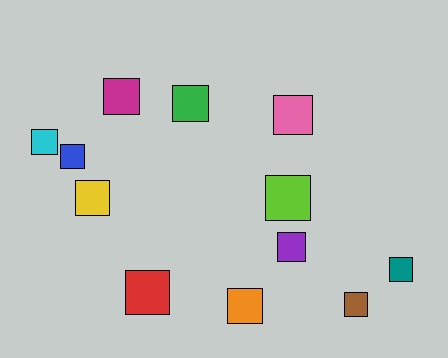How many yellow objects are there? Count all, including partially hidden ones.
There is 1 yellow object.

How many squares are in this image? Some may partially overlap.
There are 12 squares.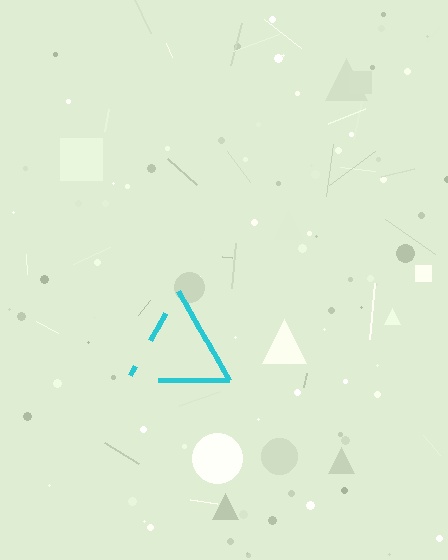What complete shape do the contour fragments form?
The contour fragments form a triangle.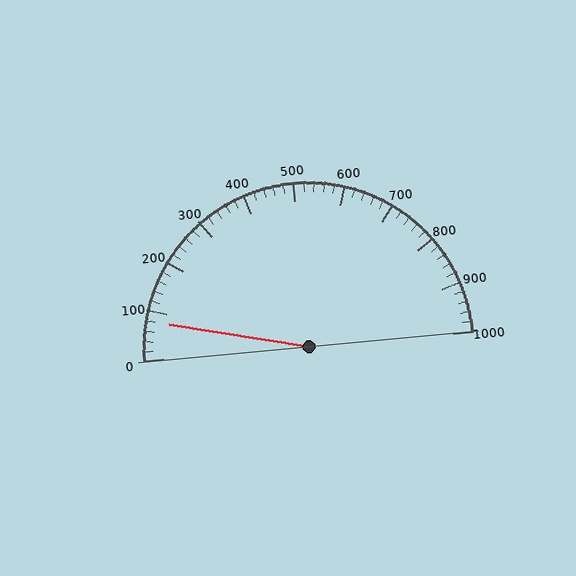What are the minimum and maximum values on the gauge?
The gauge ranges from 0 to 1000.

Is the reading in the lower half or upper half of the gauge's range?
The reading is in the lower half of the range (0 to 1000).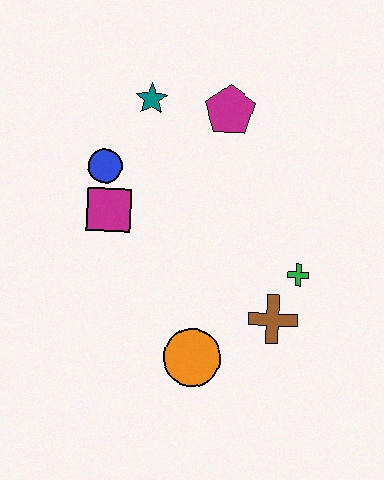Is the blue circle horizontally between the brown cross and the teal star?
No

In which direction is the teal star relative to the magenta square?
The teal star is above the magenta square.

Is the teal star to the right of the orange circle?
No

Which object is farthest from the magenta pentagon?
The orange circle is farthest from the magenta pentagon.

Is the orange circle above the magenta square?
No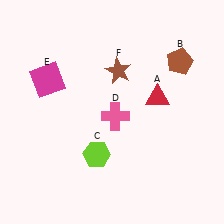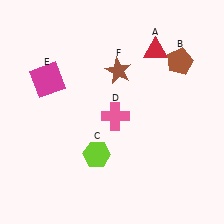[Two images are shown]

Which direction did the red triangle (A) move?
The red triangle (A) moved up.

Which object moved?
The red triangle (A) moved up.